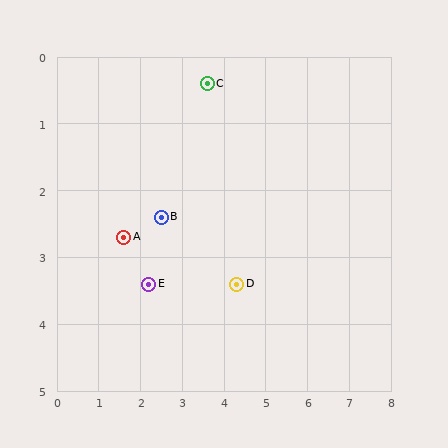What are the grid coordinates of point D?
Point D is at approximately (4.3, 3.4).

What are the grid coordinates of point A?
Point A is at approximately (1.6, 2.7).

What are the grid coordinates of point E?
Point E is at approximately (2.2, 3.4).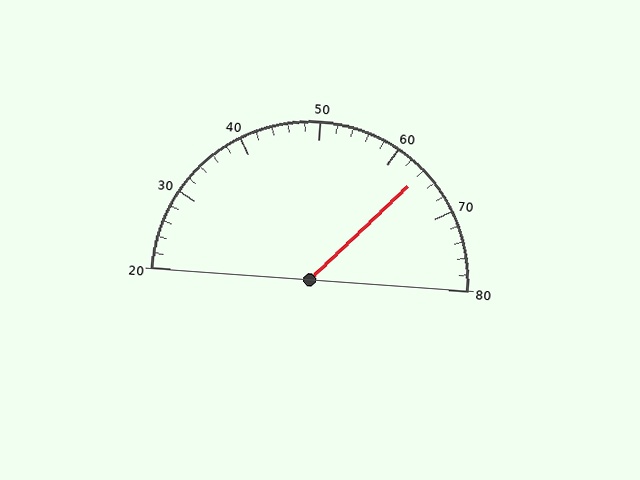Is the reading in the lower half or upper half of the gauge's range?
The reading is in the upper half of the range (20 to 80).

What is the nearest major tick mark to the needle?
The nearest major tick mark is 60.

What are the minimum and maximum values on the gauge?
The gauge ranges from 20 to 80.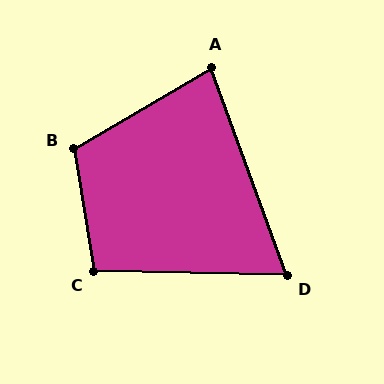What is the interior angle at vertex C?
Approximately 101 degrees (obtuse).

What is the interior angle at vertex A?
Approximately 79 degrees (acute).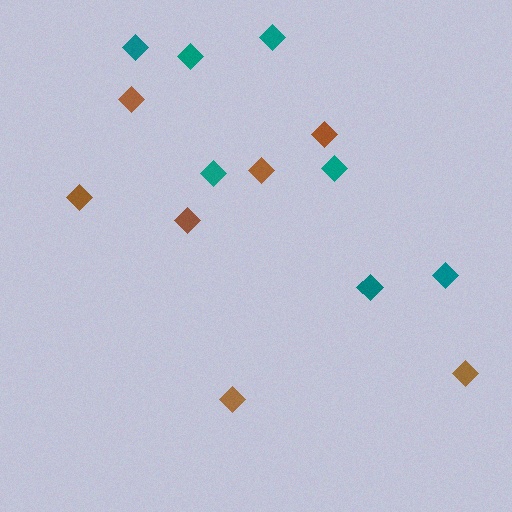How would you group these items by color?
There are 2 groups: one group of brown diamonds (7) and one group of teal diamonds (7).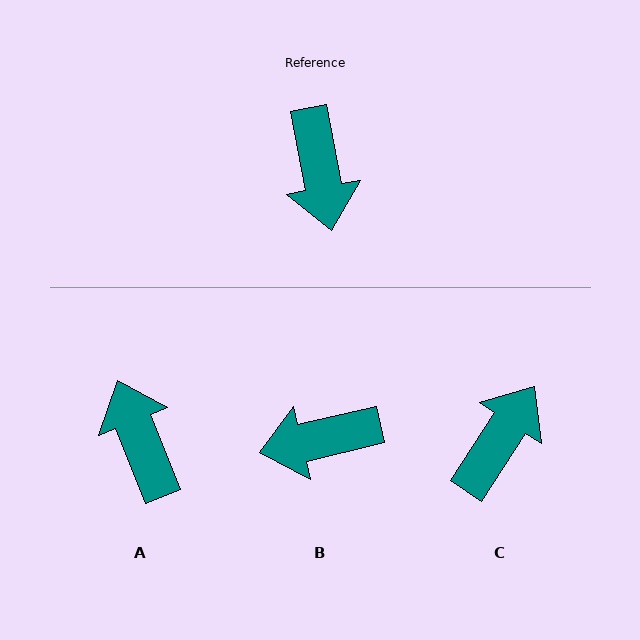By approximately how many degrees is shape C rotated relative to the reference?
Approximately 136 degrees counter-clockwise.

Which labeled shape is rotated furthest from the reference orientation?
A, about 169 degrees away.